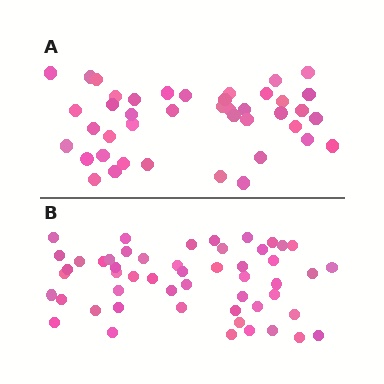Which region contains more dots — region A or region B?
Region B (the bottom region) has more dots.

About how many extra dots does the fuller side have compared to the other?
Region B has roughly 10 or so more dots than region A.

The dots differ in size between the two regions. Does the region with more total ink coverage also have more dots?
No. Region A has more total ink coverage because its dots are larger, but region B actually contains more individual dots. Total area can be misleading — the number of items is what matters here.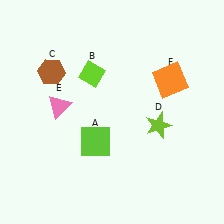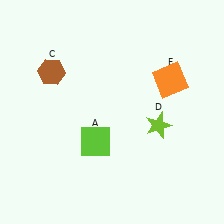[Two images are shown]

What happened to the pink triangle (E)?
The pink triangle (E) was removed in Image 2. It was in the top-left area of Image 1.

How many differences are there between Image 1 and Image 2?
There are 2 differences between the two images.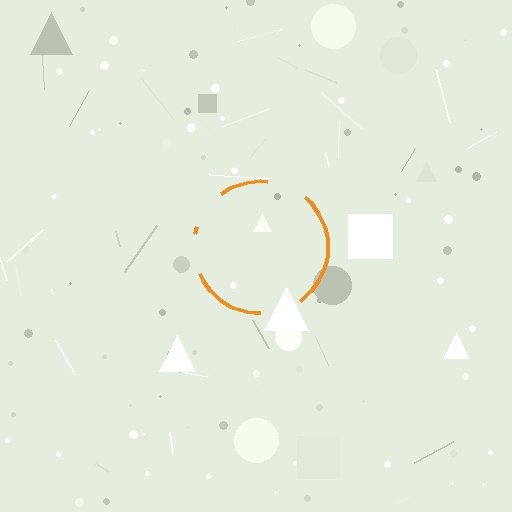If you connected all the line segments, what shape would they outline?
They would outline a circle.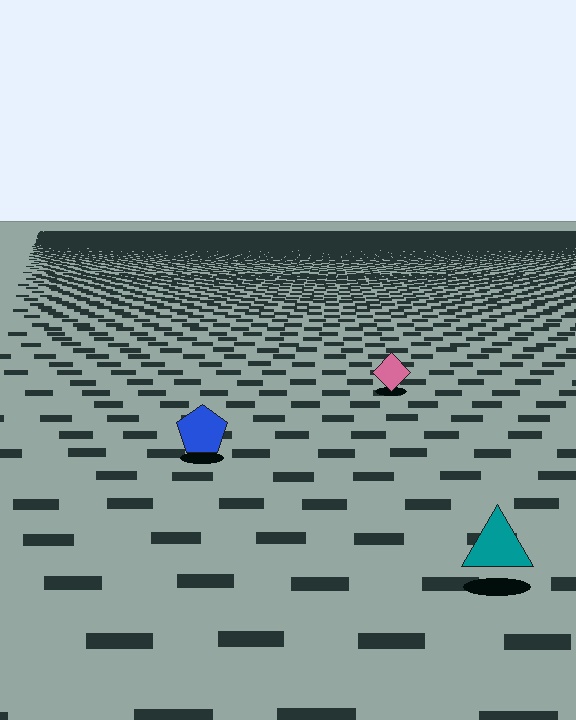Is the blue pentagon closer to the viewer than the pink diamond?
Yes. The blue pentagon is closer — you can tell from the texture gradient: the ground texture is coarser near it.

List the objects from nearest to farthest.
From nearest to farthest: the teal triangle, the blue pentagon, the pink diamond.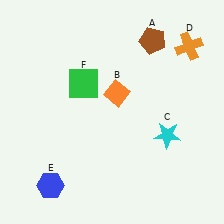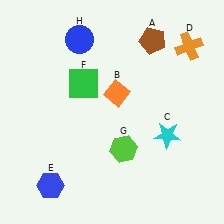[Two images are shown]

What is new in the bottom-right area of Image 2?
A lime hexagon (G) was added in the bottom-right area of Image 2.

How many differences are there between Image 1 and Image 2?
There are 2 differences between the two images.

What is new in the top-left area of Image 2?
A blue circle (H) was added in the top-left area of Image 2.